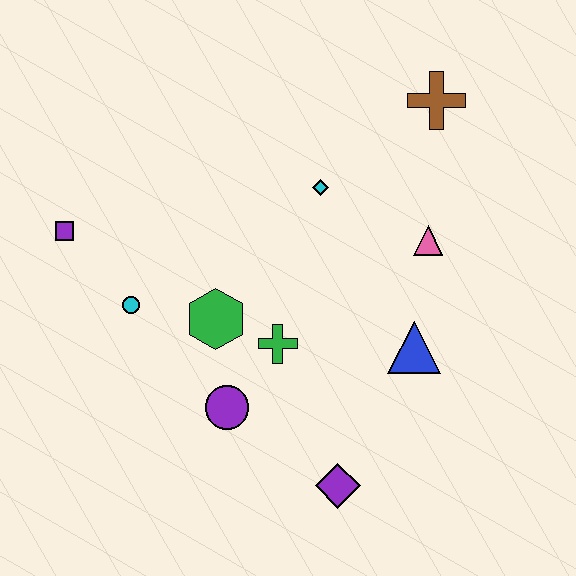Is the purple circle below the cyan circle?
Yes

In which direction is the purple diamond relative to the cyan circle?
The purple diamond is to the right of the cyan circle.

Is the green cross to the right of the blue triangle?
No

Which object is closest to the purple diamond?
The purple circle is closest to the purple diamond.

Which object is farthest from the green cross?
The brown cross is farthest from the green cross.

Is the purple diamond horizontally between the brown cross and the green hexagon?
Yes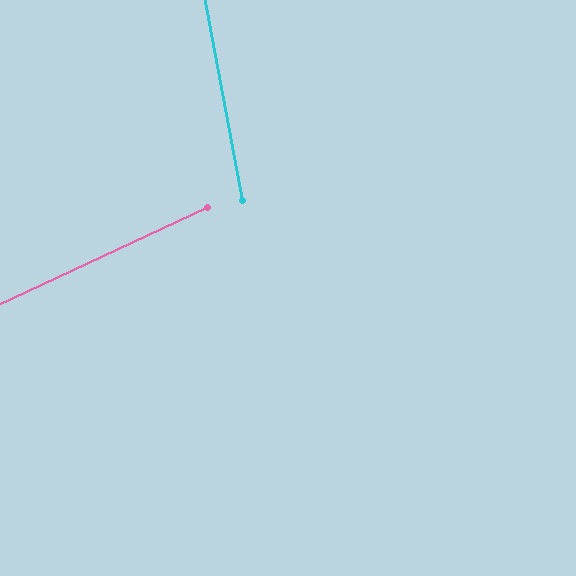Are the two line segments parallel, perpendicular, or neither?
Neither parallel nor perpendicular — they differ by about 76°.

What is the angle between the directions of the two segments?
Approximately 76 degrees.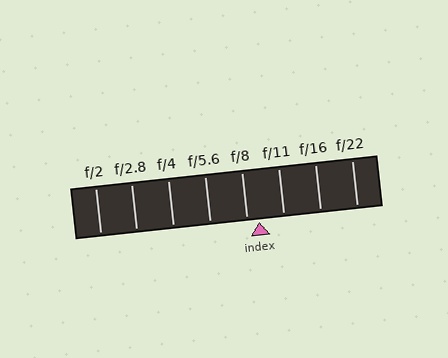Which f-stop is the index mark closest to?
The index mark is closest to f/8.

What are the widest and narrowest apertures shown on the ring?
The widest aperture shown is f/2 and the narrowest is f/22.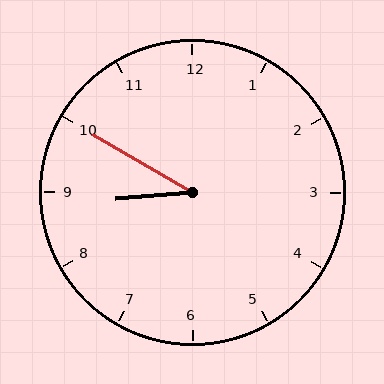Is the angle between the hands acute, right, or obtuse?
It is acute.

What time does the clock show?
8:50.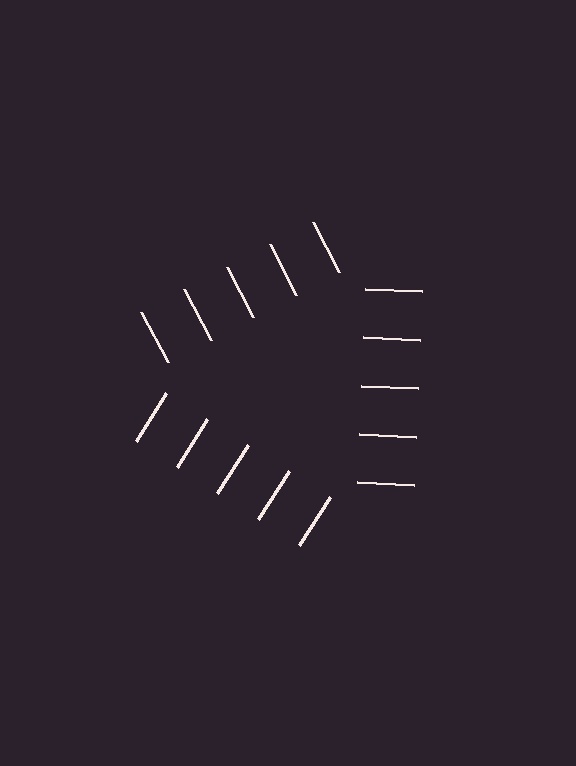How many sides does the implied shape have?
3 sides — the line-ends trace a triangle.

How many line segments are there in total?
15 — 5 along each of the 3 edges.